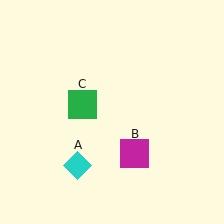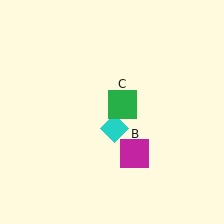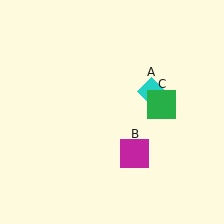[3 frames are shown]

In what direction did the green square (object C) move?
The green square (object C) moved right.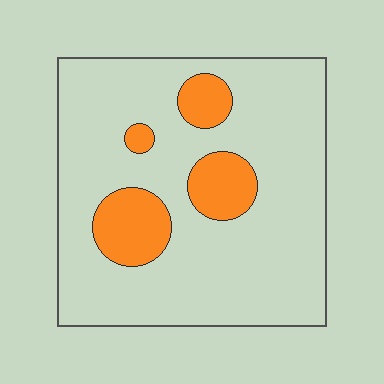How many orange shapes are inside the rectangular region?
4.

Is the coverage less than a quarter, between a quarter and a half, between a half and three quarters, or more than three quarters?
Less than a quarter.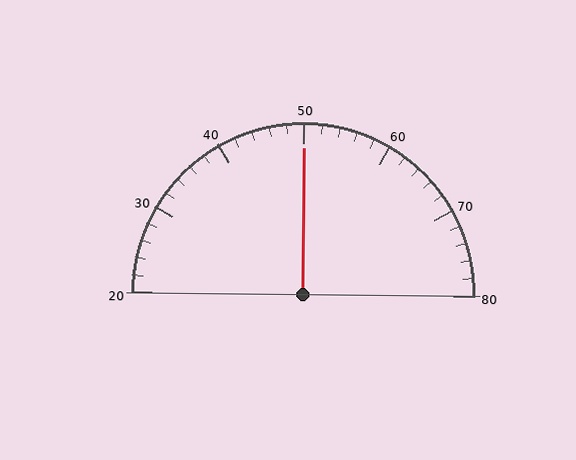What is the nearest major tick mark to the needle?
The nearest major tick mark is 50.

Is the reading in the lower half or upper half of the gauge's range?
The reading is in the upper half of the range (20 to 80).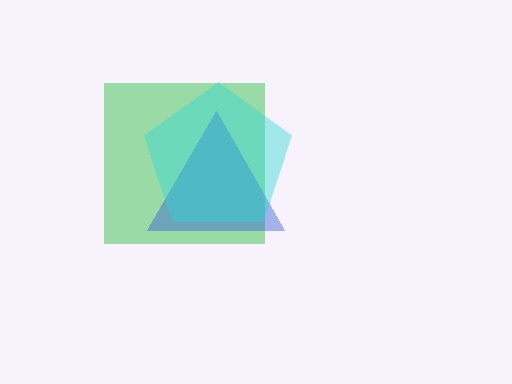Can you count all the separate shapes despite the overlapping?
Yes, there are 3 separate shapes.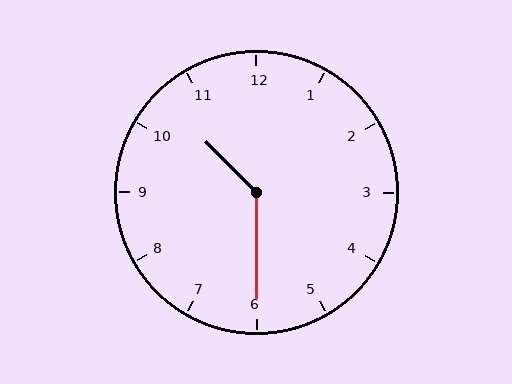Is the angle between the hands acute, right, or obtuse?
It is obtuse.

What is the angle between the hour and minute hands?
Approximately 135 degrees.